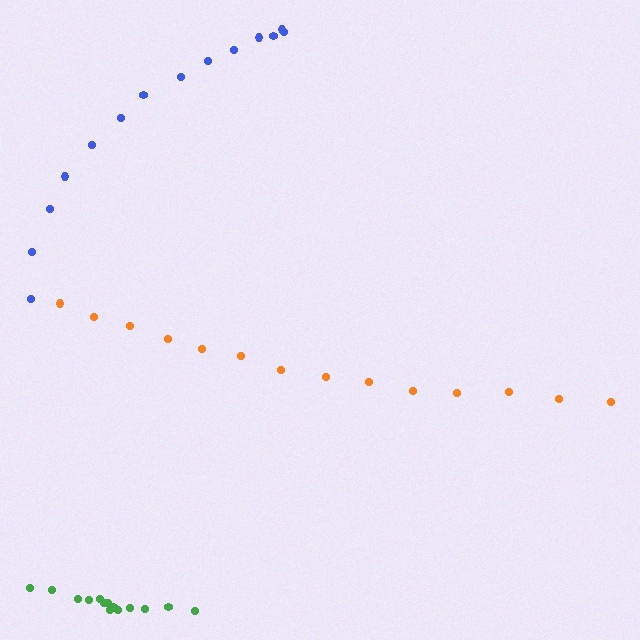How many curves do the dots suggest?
There are 3 distinct paths.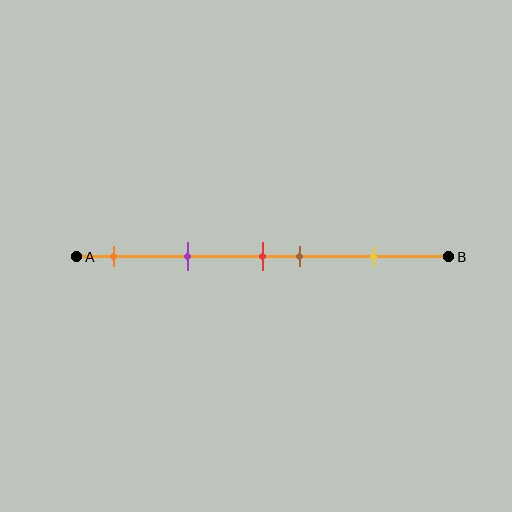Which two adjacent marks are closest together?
The red and brown marks are the closest adjacent pair.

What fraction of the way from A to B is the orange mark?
The orange mark is approximately 10% (0.1) of the way from A to B.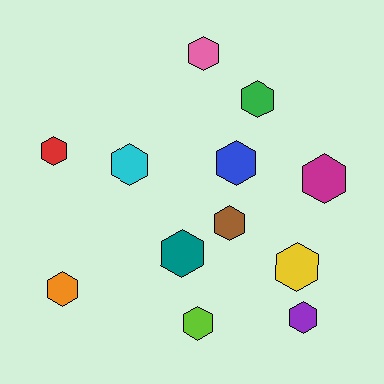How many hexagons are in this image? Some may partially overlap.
There are 12 hexagons.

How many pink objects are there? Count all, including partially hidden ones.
There is 1 pink object.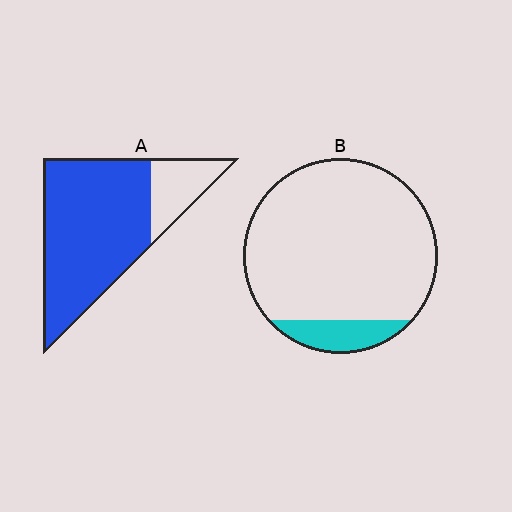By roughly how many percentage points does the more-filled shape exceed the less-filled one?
By roughly 70 percentage points (A over B).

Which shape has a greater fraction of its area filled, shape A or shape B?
Shape A.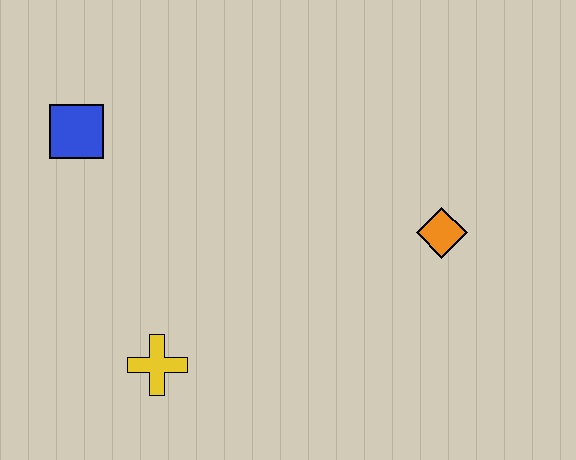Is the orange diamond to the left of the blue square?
No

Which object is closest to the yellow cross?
The blue square is closest to the yellow cross.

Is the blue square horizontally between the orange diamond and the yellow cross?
No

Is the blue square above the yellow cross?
Yes